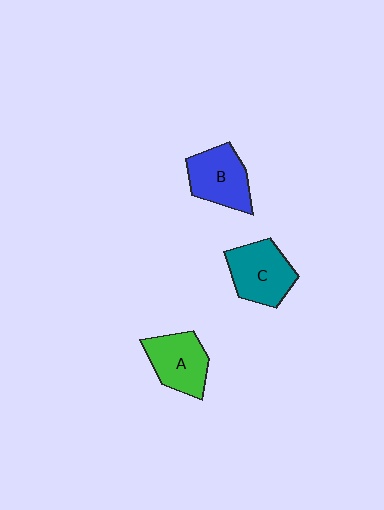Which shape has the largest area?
Shape C (teal).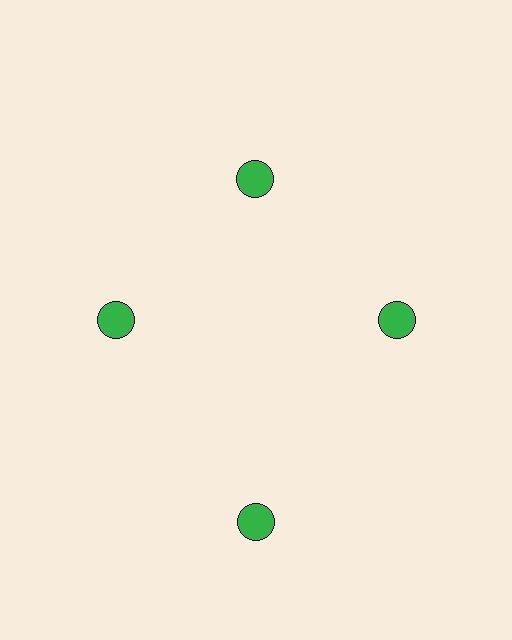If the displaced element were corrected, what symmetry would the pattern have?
It would have 4-fold rotational symmetry — the pattern would map onto itself every 90 degrees.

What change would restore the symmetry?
The symmetry would be restored by moving it inward, back onto the ring so that all 4 circles sit at equal angles and equal distance from the center.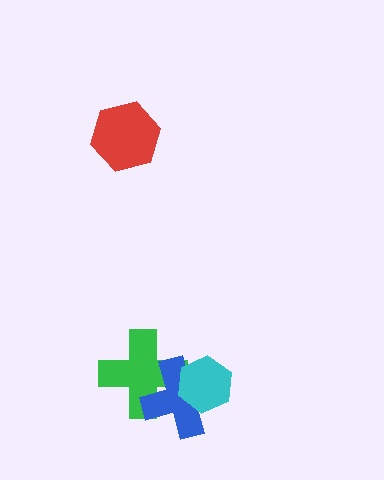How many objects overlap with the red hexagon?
0 objects overlap with the red hexagon.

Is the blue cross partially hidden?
Yes, it is partially covered by another shape.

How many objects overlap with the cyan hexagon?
2 objects overlap with the cyan hexagon.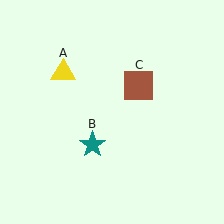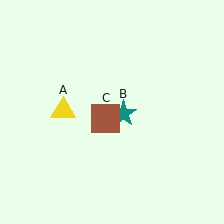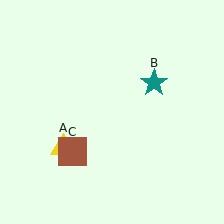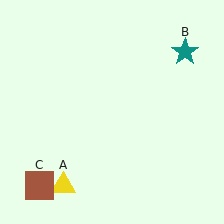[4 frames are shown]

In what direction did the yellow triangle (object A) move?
The yellow triangle (object A) moved down.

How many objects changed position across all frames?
3 objects changed position: yellow triangle (object A), teal star (object B), brown square (object C).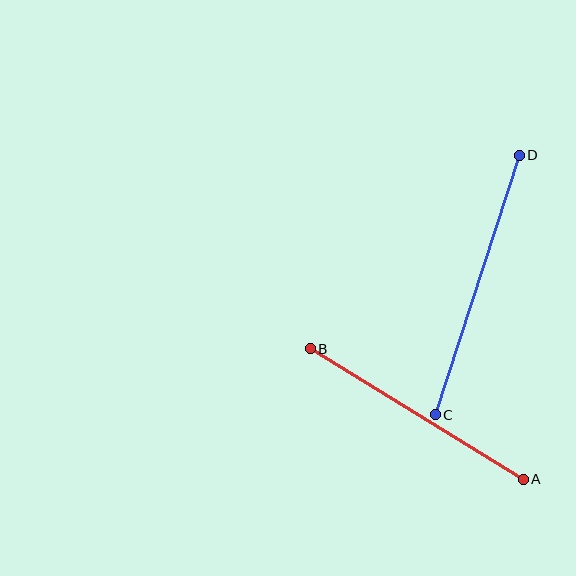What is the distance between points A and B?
The distance is approximately 250 pixels.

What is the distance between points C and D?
The distance is approximately 273 pixels.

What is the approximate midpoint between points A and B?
The midpoint is at approximately (417, 414) pixels.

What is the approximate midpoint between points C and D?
The midpoint is at approximately (477, 285) pixels.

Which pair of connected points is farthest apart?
Points C and D are farthest apart.